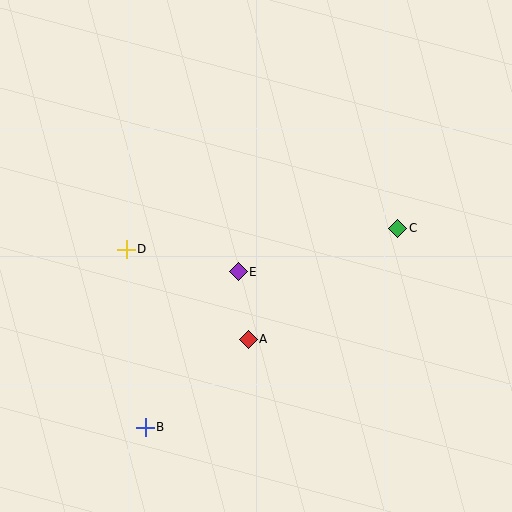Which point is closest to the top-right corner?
Point C is closest to the top-right corner.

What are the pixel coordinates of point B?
Point B is at (145, 427).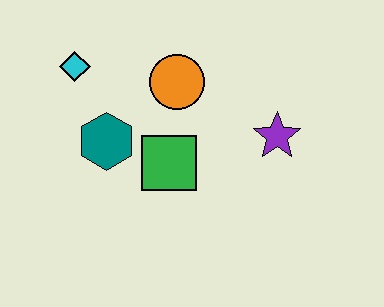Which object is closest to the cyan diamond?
The teal hexagon is closest to the cyan diamond.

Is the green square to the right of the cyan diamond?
Yes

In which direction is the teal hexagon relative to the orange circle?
The teal hexagon is to the left of the orange circle.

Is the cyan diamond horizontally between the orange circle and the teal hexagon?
No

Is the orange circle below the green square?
No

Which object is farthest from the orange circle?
The purple star is farthest from the orange circle.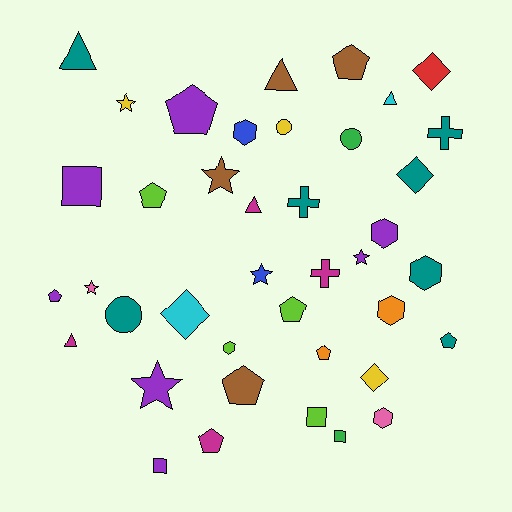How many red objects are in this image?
There is 1 red object.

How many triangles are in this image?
There are 5 triangles.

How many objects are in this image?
There are 40 objects.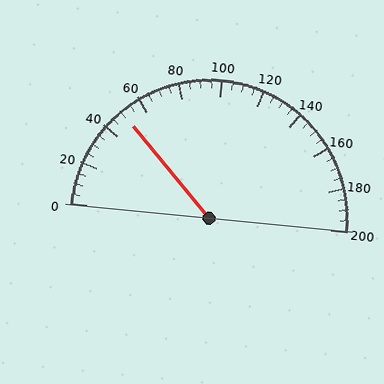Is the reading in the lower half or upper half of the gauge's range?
The reading is in the lower half of the range (0 to 200).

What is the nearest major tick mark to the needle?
The nearest major tick mark is 40.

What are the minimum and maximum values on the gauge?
The gauge ranges from 0 to 200.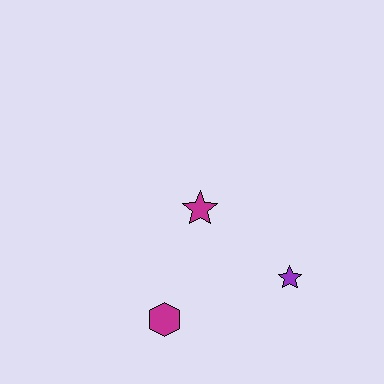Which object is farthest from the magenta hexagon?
The purple star is farthest from the magenta hexagon.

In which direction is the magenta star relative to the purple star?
The magenta star is to the left of the purple star.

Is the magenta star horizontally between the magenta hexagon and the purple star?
Yes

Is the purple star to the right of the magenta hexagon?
Yes